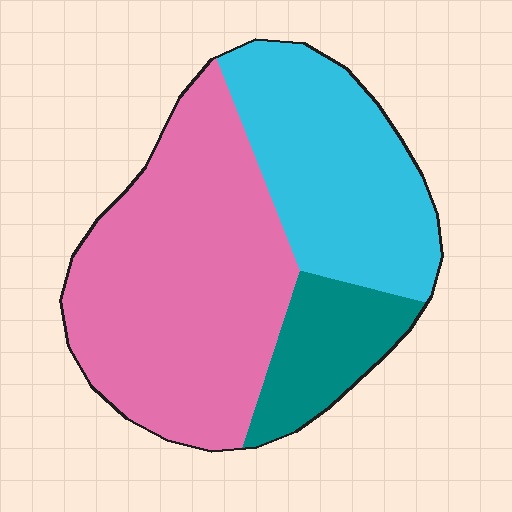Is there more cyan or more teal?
Cyan.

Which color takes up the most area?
Pink, at roughly 55%.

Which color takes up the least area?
Teal, at roughly 15%.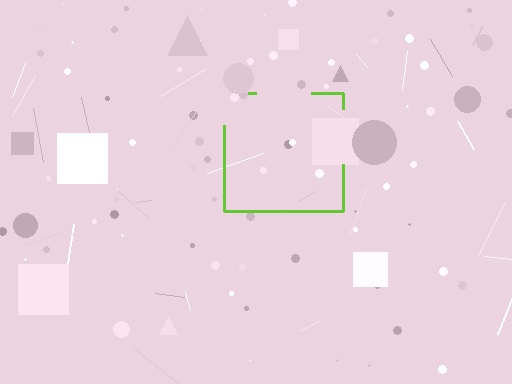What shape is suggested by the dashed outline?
The dashed outline suggests a square.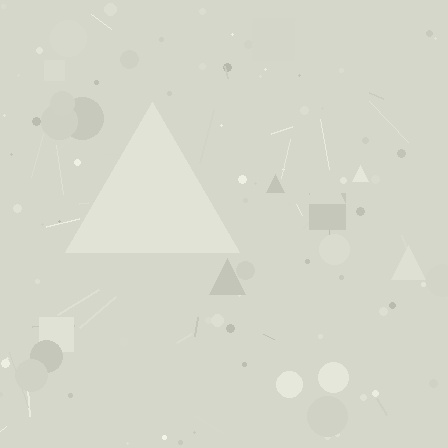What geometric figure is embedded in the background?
A triangle is embedded in the background.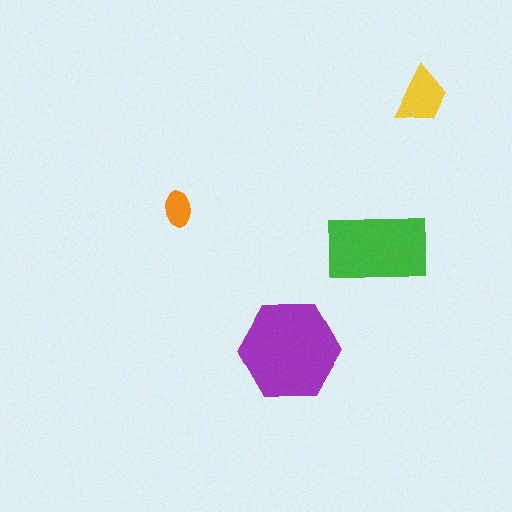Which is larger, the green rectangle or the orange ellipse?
The green rectangle.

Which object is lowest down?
The purple hexagon is bottommost.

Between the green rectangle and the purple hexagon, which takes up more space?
The purple hexagon.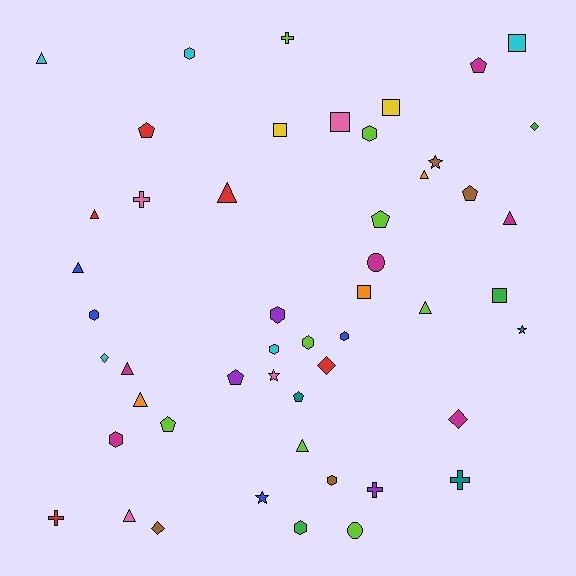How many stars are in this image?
There are 4 stars.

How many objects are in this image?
There are 50 objects.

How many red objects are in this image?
There are 5 red objects.